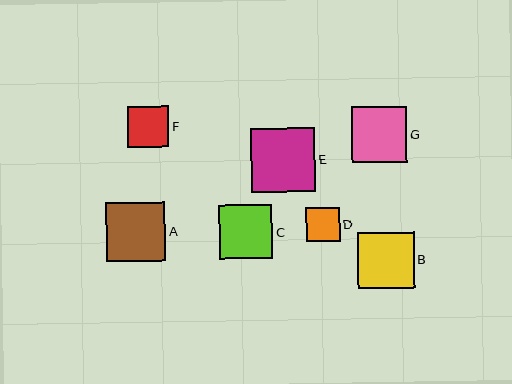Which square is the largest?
Square E is the largest with a size of approximately 64 pixels.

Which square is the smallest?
Square D is the smallest with a size of approximately 34 pixels.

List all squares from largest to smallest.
From largest to smallest: E, A, B, G, C, F, D.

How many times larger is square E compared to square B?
Square E is approximately 1.1 times the size of square B.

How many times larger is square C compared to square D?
Square C is approximately 1.6 times the size of square D.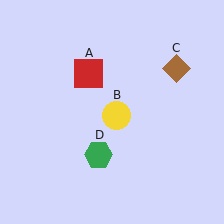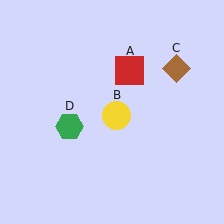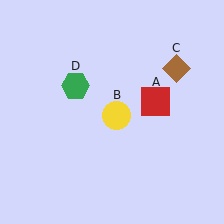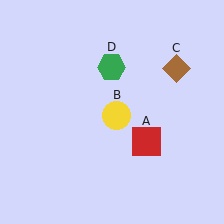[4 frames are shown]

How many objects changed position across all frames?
2 objects changed position: red square (object A), green hexagon (object D).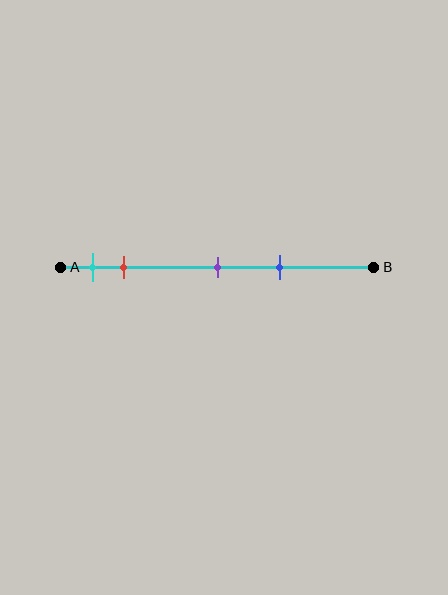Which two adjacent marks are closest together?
The cyan and red marks are the closest adjacent pair.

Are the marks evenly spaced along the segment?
No, the marks are not evenly spaced.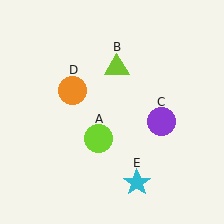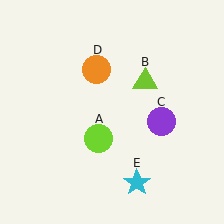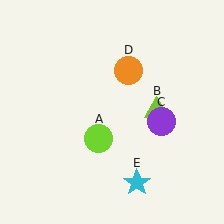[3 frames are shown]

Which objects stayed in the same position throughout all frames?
Lime circle (object A) and purple circle (object C) and cyan star (object E) remained stationary.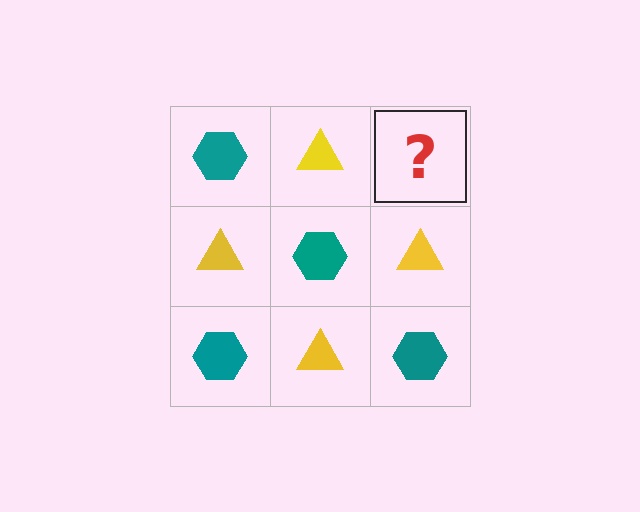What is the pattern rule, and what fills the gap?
The rule is that it alternates teal hexagon and yellow triangle in a checkerboard pattern. The gap should be filled with a teal hexagon.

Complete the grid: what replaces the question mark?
The question mark should be replaced with a teal hexagon.